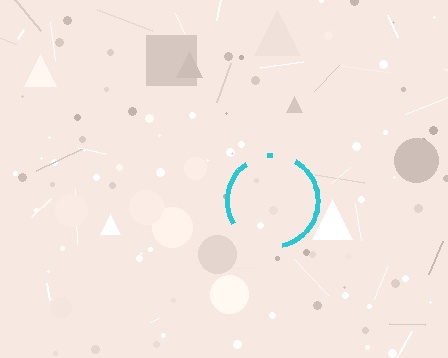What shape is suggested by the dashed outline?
The dashed outline suggests a circle.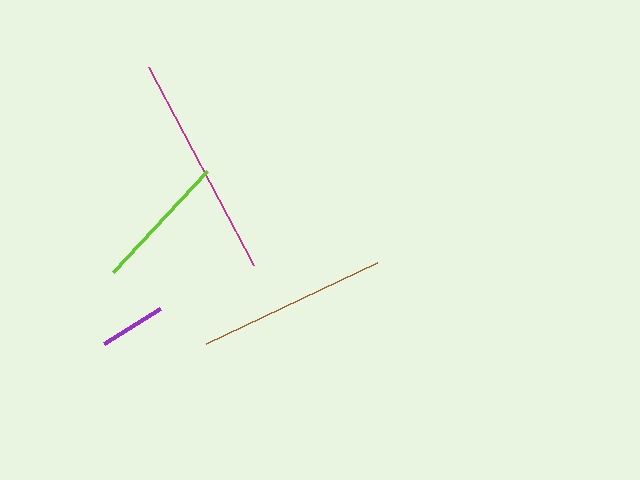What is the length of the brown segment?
The brown segment is approximately 189 pixels long.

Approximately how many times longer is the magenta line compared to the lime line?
The magenta line is approximately 1.6 times the length of the lime line.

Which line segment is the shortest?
The purple line is the shortest at approximately 66 pixels.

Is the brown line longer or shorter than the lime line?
The brown line is longer than the lime line.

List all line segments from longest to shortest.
From longest to shortest: magenta, brown, lime, purple.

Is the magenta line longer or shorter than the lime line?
The magenta line is longer than the lime line.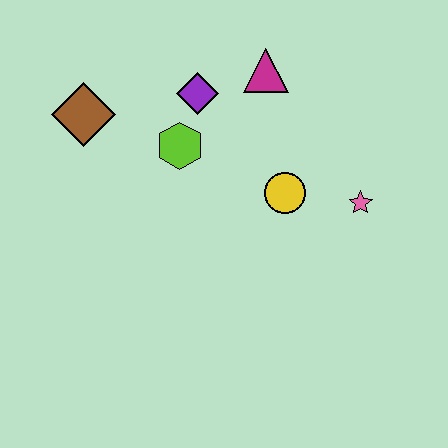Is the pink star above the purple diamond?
No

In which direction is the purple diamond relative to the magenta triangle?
The purple diamond is to the left of the magenta triangle.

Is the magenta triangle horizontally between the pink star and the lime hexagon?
Yes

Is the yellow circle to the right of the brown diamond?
Yes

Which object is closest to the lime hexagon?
The purple diamond is closest to the lime hexagon.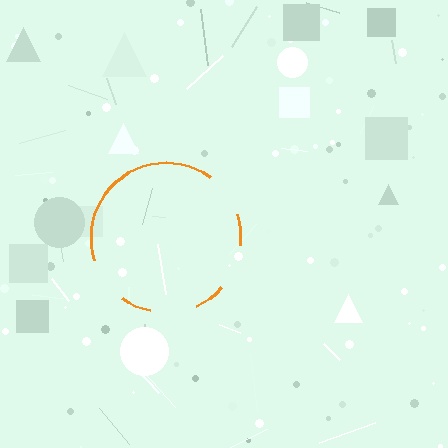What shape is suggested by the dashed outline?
The dashed outline suggests a circle.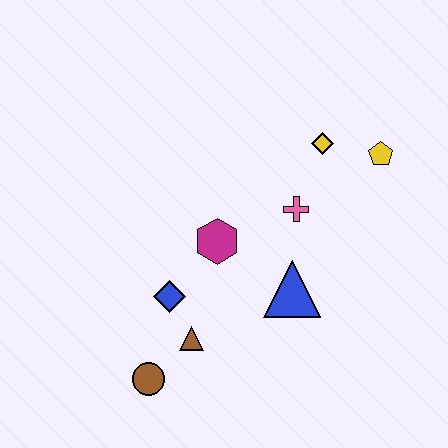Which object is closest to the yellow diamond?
The yellow pentagon is closest to the yellow diamond.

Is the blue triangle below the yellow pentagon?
Yes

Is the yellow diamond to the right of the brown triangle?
Yes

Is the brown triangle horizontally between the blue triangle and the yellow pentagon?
No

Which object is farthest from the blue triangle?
The brown circle is farthest from the blue triangle.